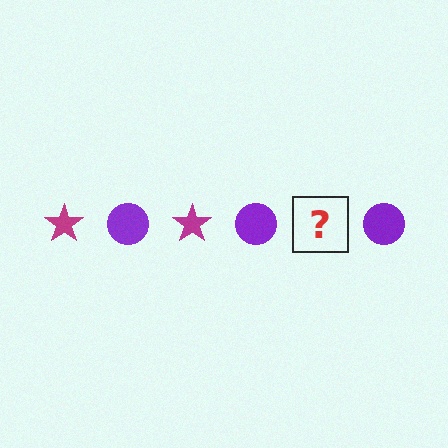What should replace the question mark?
The question mark should be replaced with a magenta star.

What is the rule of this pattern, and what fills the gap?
The rule is that the pattern alternates between magenta star and purple circle. The gap should be filled with a magenta star.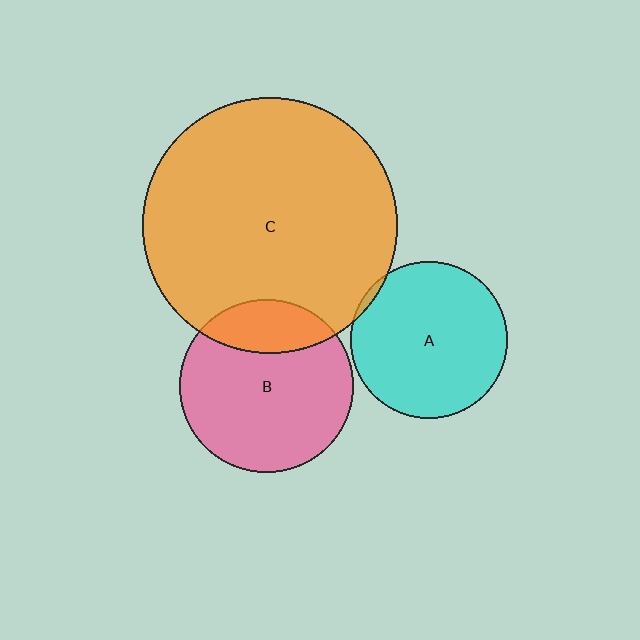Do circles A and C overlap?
Yes.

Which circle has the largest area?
Circle C (orange).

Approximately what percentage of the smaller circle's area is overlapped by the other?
Approximately 5%.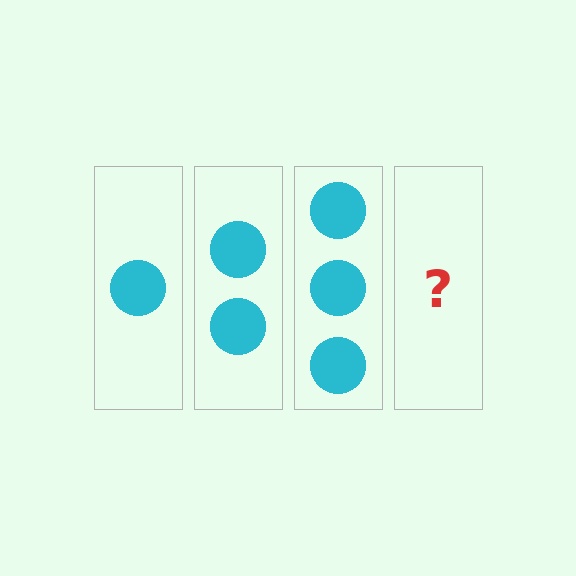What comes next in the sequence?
The next element should be 4 circles.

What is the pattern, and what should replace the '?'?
The pattern is that each step adds one more circle. The '?' should be 4 circles.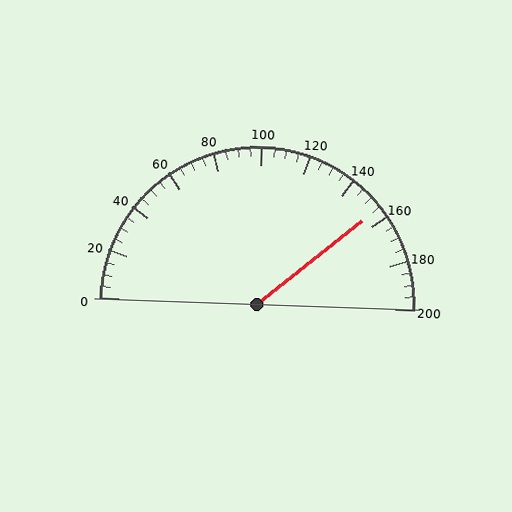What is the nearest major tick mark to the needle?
The nearest major tick mark is 160.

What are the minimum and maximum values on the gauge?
The gauge ranges from 0 to 200.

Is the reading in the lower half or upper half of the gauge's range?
The reading is in the upper half of the range (0 to 200).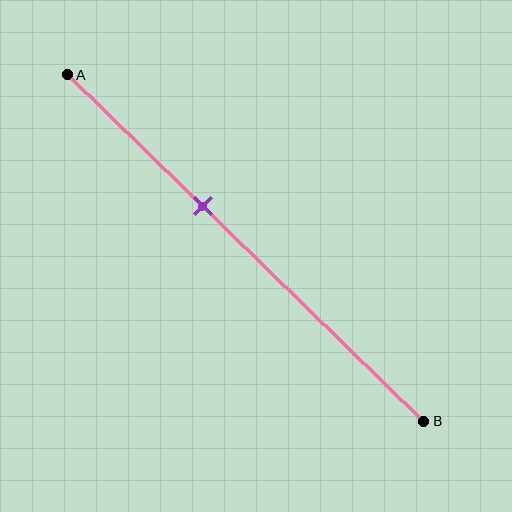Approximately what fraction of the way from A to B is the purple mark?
The purple mark is approximately 40% of the way from A to B.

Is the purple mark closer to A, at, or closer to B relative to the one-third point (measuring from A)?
The purple mark is closer to point B than the one-third point of segment AB.